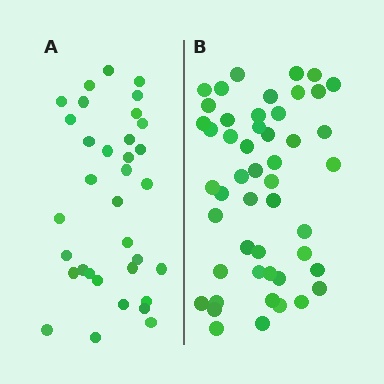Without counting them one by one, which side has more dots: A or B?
Region B (the right region) has more dots.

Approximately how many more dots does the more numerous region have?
Region B has approximately 15 more dots than region A.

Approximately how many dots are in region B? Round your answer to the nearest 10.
About 50 dots. (The exact count is 49, which rounds to 50.)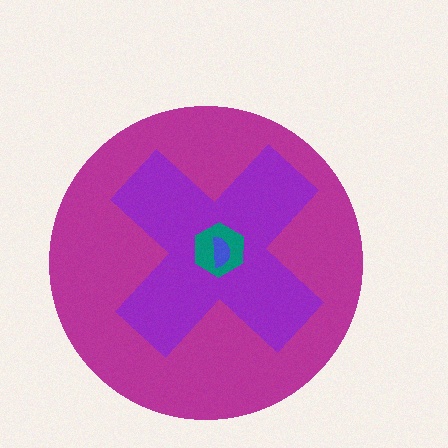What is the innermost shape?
The blue semicircle.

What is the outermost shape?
The magenta circle.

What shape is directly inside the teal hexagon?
The blue semicircle.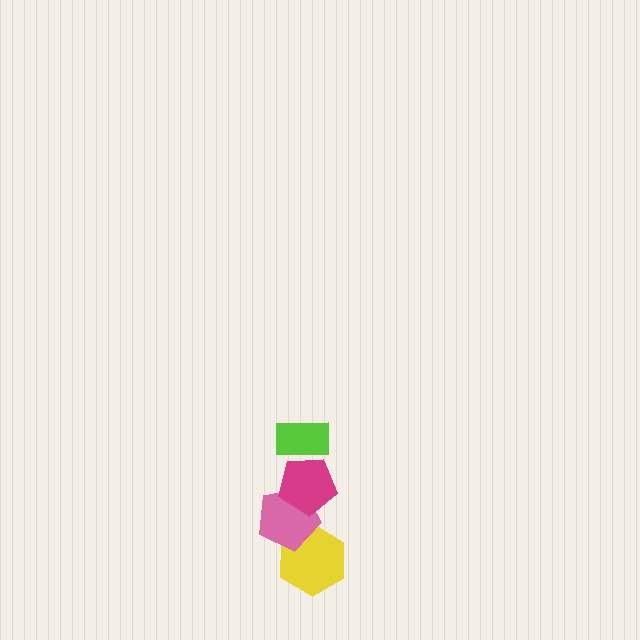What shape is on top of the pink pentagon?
The magenta pentagon is on top of the pink pentagon.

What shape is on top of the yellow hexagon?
The pink pentagon is on top of the yellow hexagon.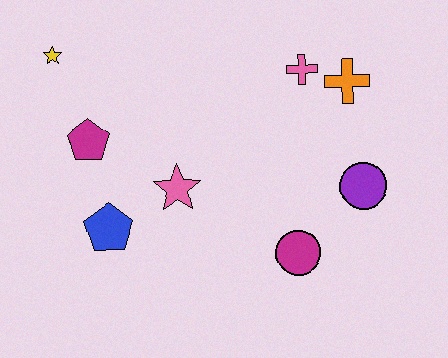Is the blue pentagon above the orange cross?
No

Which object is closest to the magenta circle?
The purple circle is closest to the magenta circle.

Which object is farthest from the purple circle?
The yellow star is farthest from the purple circle.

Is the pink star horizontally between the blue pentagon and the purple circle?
Yes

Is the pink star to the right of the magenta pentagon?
Yes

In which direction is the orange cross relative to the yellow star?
The orange cross is to the right of the yellow star.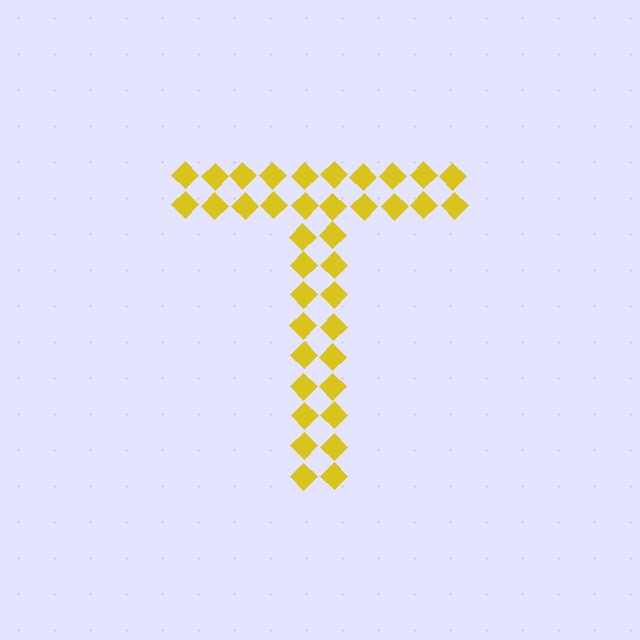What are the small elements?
The small elements are diamonds.